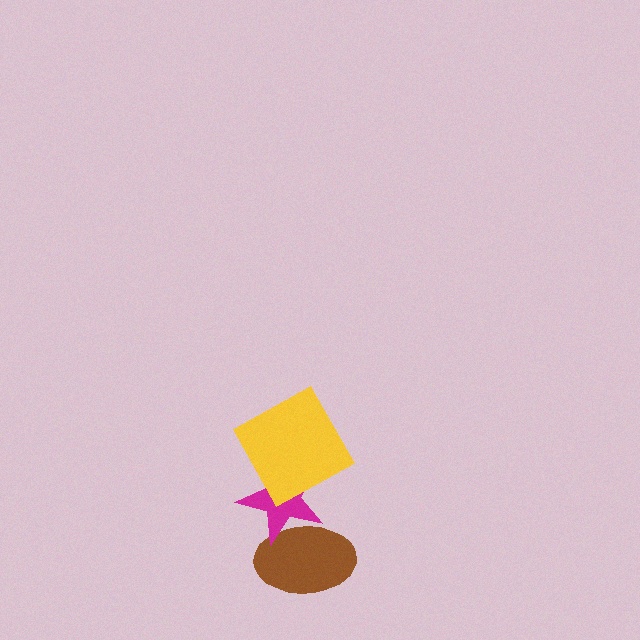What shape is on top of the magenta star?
The yellow square is on top of the magenta star.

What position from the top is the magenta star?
The magenta star is 2nd from the top.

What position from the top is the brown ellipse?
The brown ellipse is 3rd from the top.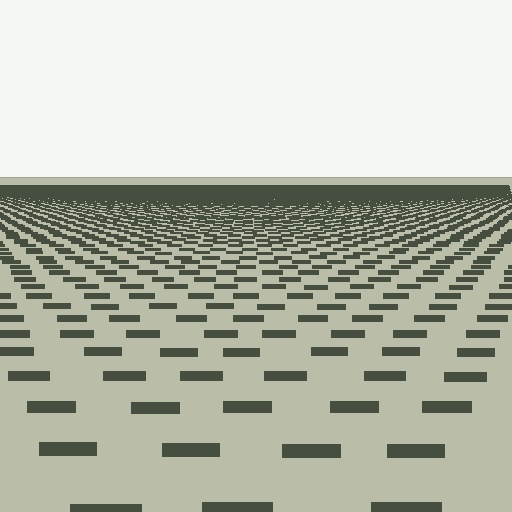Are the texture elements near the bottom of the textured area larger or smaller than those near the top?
Larger. Near the bottom, elements are closer to the viewer and appear at a bigger on-screen size.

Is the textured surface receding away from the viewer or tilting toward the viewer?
The surface is receding away from the viewer. Texture elements get smaller and denser toward the top.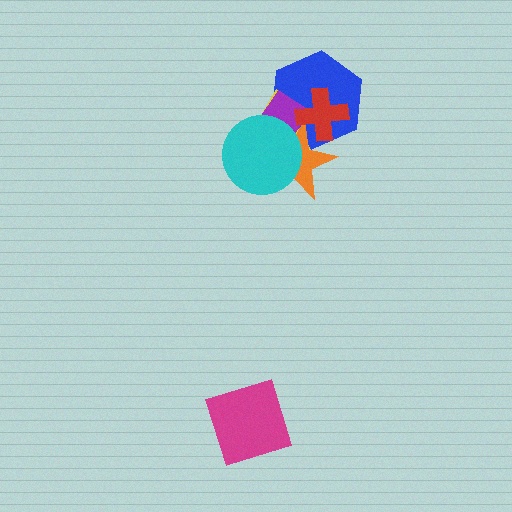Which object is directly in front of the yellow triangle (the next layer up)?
The orange star is directly in front of the yellow triangle.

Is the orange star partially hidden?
Yes, it is partially covered by another shape.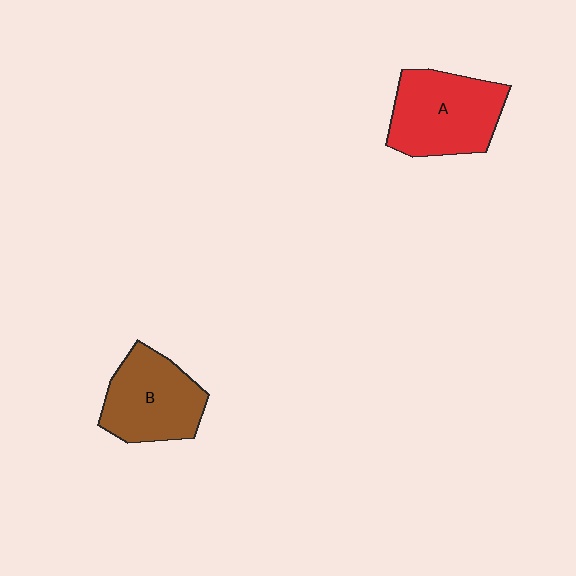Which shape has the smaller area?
Shape B (brown).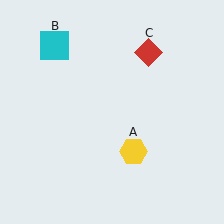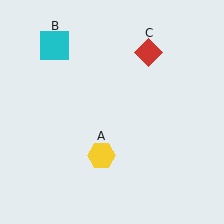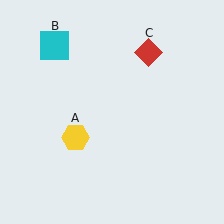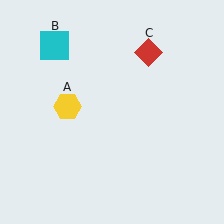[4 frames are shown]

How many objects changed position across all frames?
1 object changed position: yellow hexagon (object A).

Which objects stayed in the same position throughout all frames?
Cyan square (object B) and red diamond (object C) remained stationary.